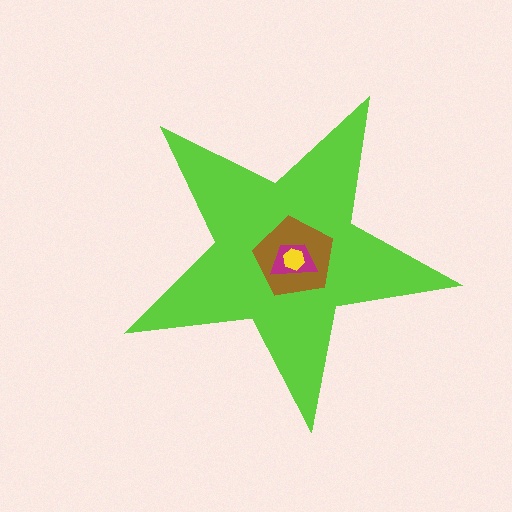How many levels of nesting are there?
4.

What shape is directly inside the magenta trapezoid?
The yellow hexagon.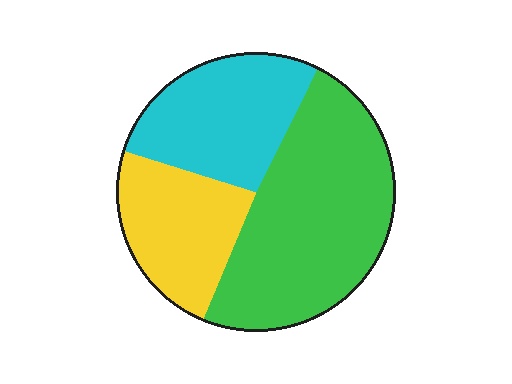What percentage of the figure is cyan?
Cyan covers about 30% of the figure.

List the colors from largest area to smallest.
From largest to smallest: green, cyan, yellow.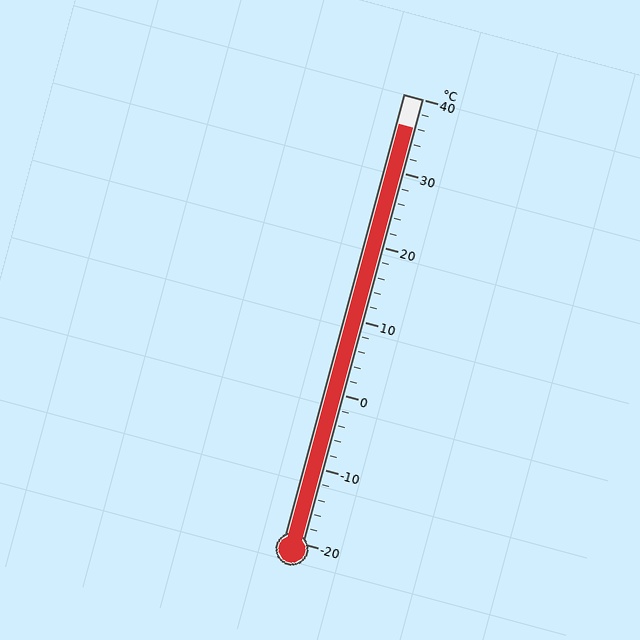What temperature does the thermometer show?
The thermometer shows approximately 36°C.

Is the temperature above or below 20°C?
The temperature is above 20°C.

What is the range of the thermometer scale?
The thermometer scale ranges from -20°C to 40°C.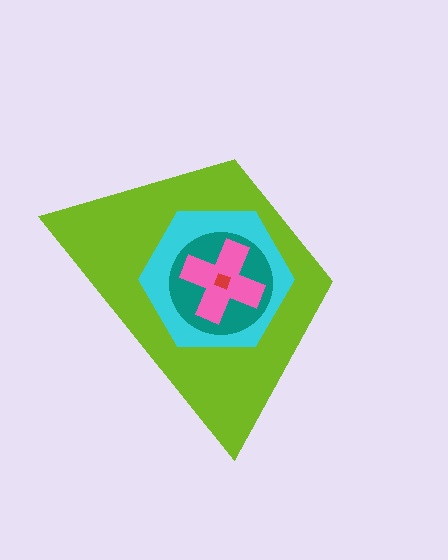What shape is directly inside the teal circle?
The pink cross.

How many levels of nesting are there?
5.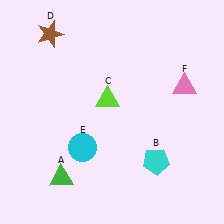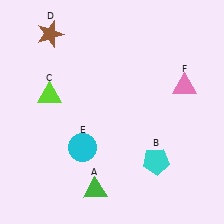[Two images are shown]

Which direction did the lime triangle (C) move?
The lime triangle (C) moved left.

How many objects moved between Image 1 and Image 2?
2 objects moved between the two images.